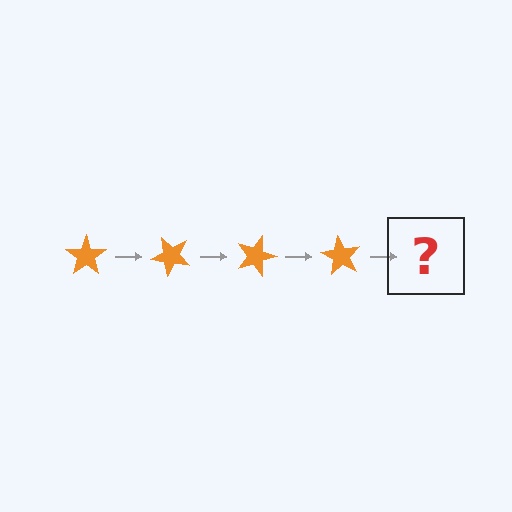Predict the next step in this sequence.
The next step is an orange star rotated 180 degrees.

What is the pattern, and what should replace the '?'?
The pattern is that the star rotates 45 degrees each step. The '?' should be an orange star rotated 180 degrees.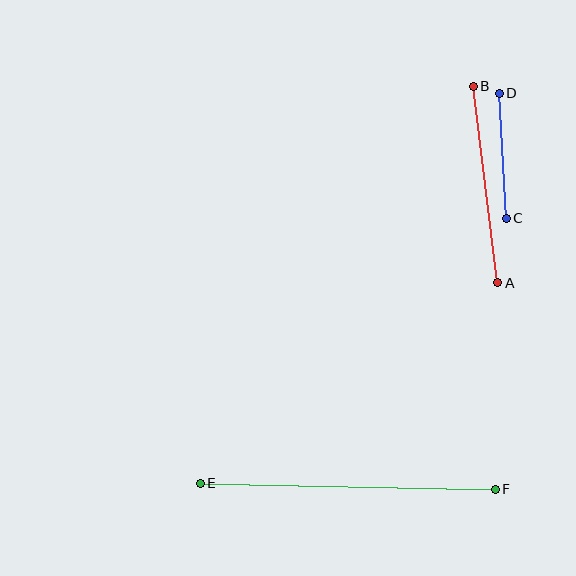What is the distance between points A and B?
The distance is approximately 198 pixels.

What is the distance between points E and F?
The distance is approximately 295 pixels.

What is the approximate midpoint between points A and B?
The midpoint is at approximately (486, 185) pixels.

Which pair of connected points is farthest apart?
Points E and F are farthest apart.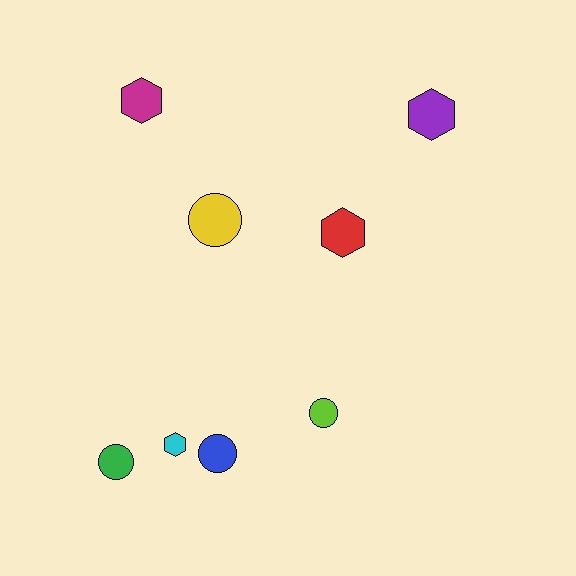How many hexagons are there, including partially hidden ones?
There are 4 hexagons.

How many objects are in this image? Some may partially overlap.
There are 8 objects.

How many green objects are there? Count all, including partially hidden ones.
There is 1 green object.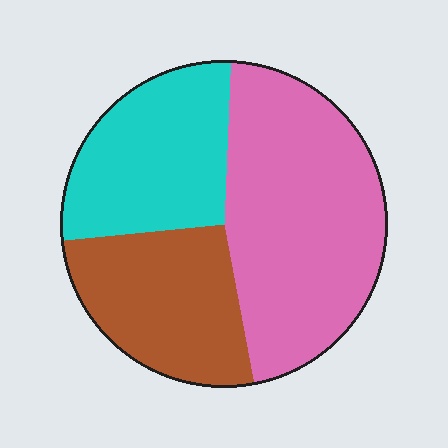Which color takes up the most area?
Pink, at roughly 45%.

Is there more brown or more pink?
Pink.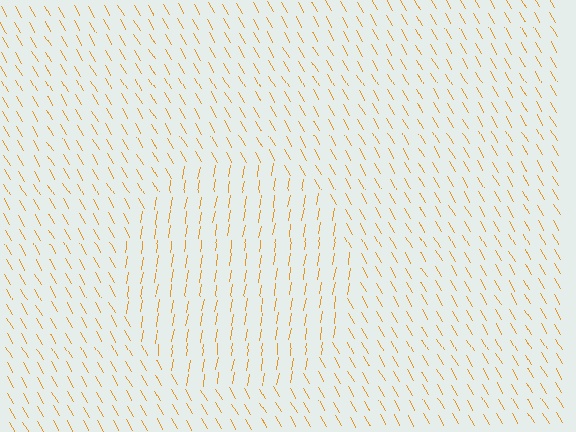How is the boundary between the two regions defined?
The boundary is defined purely by a change in line orientation (approximately 39 degrees difference). All lines are the same color and thickness.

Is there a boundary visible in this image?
Yes, there is a texture boundary formed by a change in line orientation.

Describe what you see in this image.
The image is filled with small orange line segments. A circle region in the image has lines oriented differently from the surrounding lines, creating a visible texture boundary.